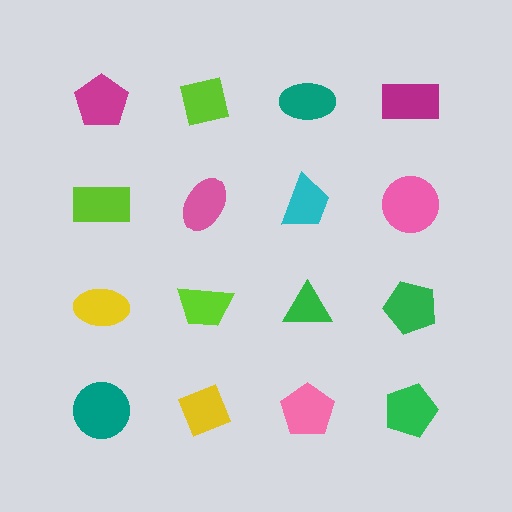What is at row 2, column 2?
A pink ellipse.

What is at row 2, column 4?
A pink circle.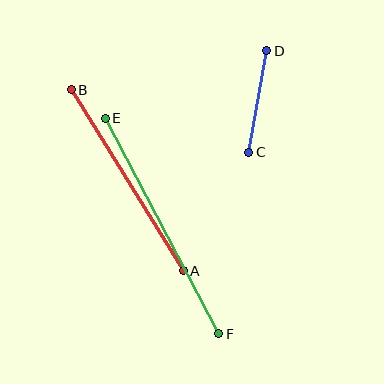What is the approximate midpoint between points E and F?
The midpoint is at approximately (162, 226) pixels.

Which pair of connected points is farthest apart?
Points E and F are farthest apart.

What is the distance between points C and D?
The distance is approximately 103 pixels.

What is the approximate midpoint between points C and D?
The midpoint is at approximately (258, 102) pixels.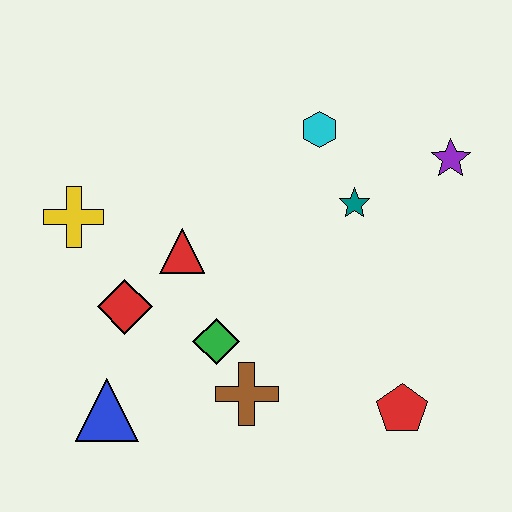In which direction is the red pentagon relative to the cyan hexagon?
The red pentagon is below the cyan hexagon.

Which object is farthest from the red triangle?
The purple star is farthest from the red triangle.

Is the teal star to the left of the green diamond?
No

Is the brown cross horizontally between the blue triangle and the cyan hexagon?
Yes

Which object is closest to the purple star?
The teal star is closest to the purple star.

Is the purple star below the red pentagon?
No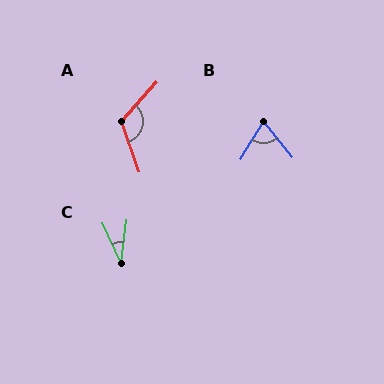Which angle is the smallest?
C, at approximately 32 degrees.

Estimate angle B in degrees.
Approximately 70 degrees.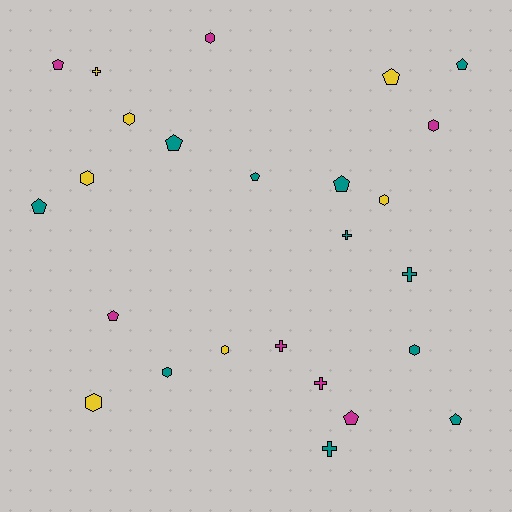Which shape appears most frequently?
Pentagon, with 10 objects.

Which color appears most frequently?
Teal, with 11 objects.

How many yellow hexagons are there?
There are 5 yellow hexagons.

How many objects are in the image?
There are 25 objects.